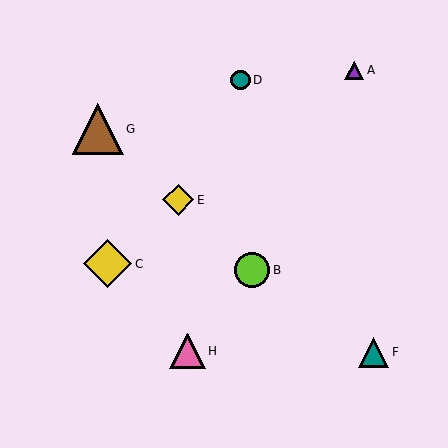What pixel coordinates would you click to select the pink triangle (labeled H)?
Click at (187, 351) to select the pink triangle H.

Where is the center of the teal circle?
The center of the teal circle is at (240, 80).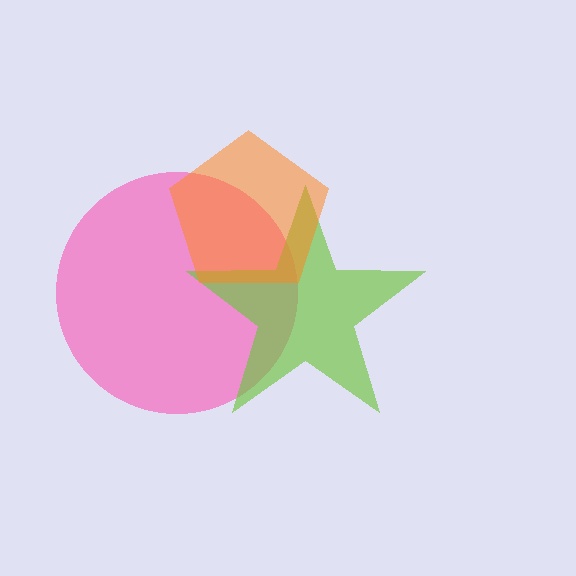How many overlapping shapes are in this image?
There are 3 overlapping shapes in the image.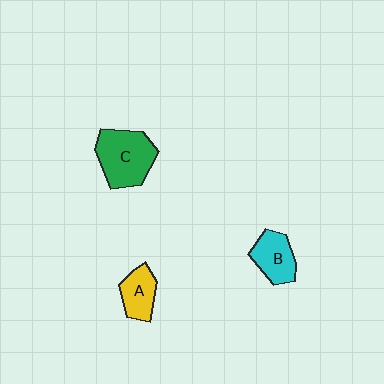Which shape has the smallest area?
Shape A (yellow).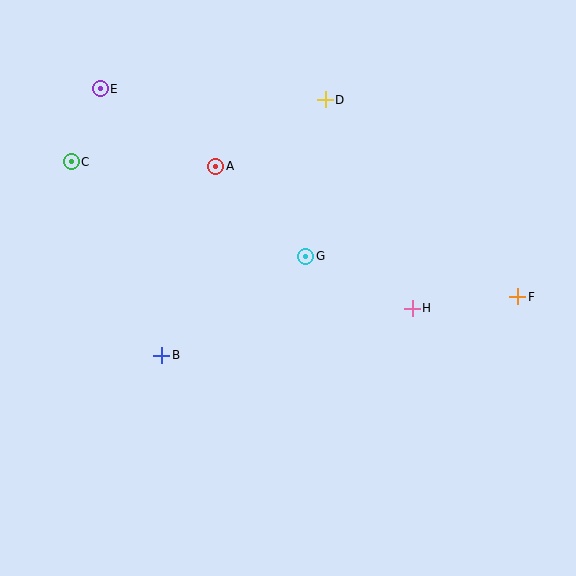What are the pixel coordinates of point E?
Point E is at (100, 89).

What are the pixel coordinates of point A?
Point A is at (216, 166).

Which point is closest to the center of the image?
Point G at (306, 256) is closest to the center.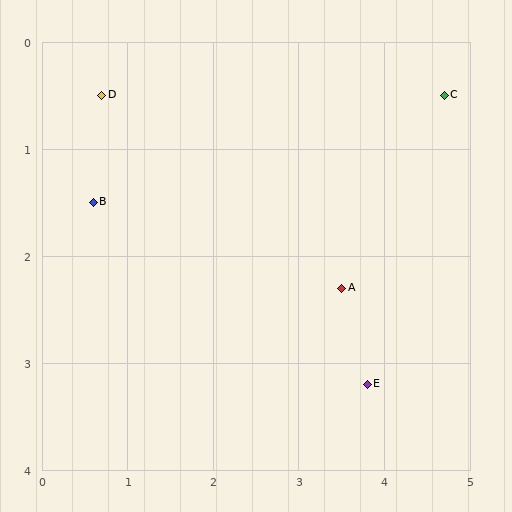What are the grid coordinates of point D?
Point D is at approximately (0.7, 0.5).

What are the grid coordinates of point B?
Point B is at approximately (0.6, 1.5).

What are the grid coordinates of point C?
Point C is at approximately (4.7, 0.5).